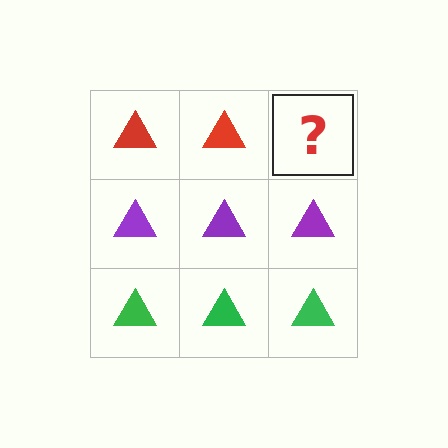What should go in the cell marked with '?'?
The missing cell should contain a red triangle.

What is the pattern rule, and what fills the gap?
The rule is that each row has a consistent color. The gap should be filled with a red triangle.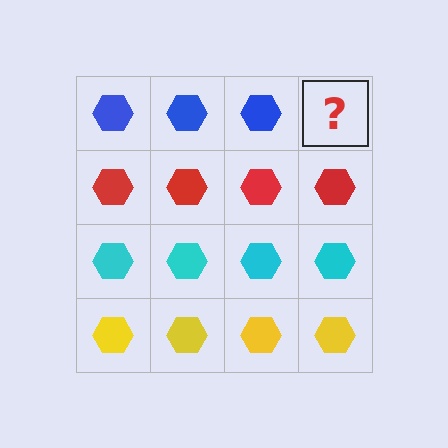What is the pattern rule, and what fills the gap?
The rule is that each row has a consistent color. The gap should be filled with a blue hexagon.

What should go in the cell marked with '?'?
The missing cell should contain a blue hexagon.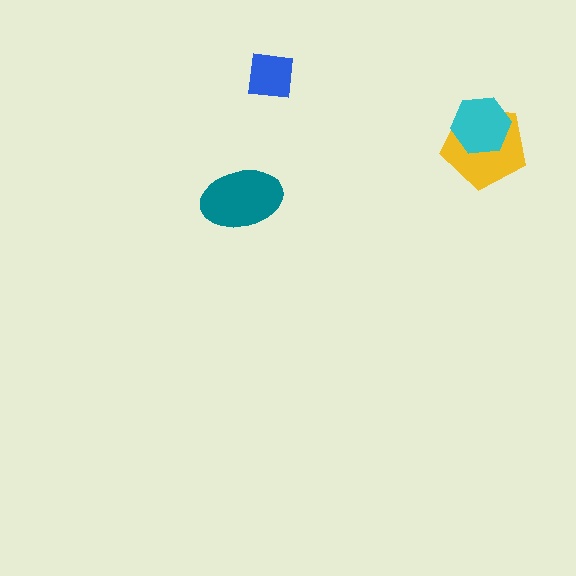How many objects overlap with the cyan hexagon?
1 object overlaps with the cyan hexagon.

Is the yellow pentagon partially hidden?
Yes, it is partially covered by another shape.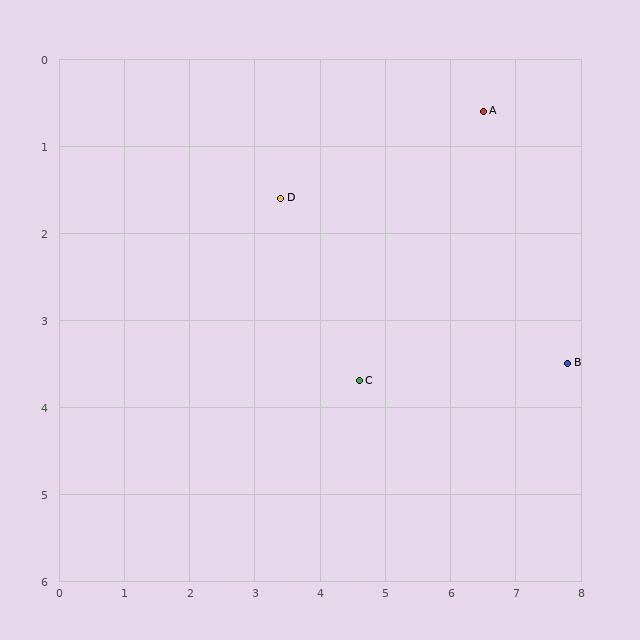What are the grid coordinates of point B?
Point B is at approximately (7.8, 3.5).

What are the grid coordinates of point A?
Point A is at approximately (6.5, 0.6).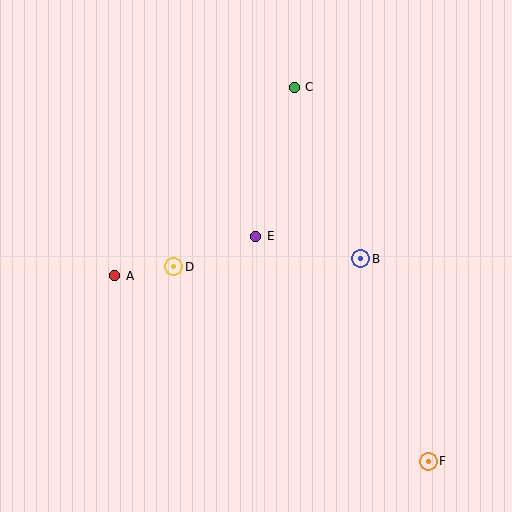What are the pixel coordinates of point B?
Point B is at (361, 259).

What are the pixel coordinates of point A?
Point A is at (115, 276).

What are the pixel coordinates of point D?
Point D is at (174, 267).